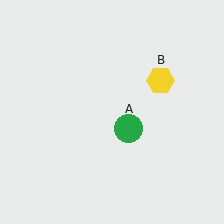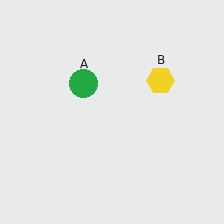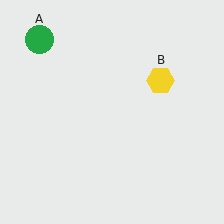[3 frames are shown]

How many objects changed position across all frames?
1 object changed position: green circle (object A).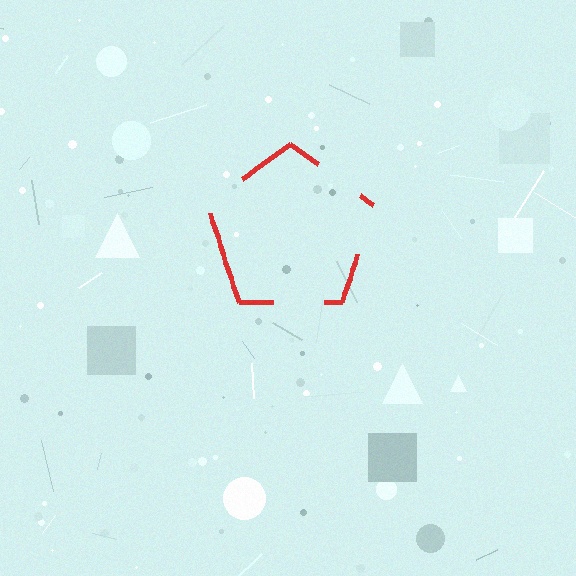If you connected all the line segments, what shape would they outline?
They would outline a pentagon.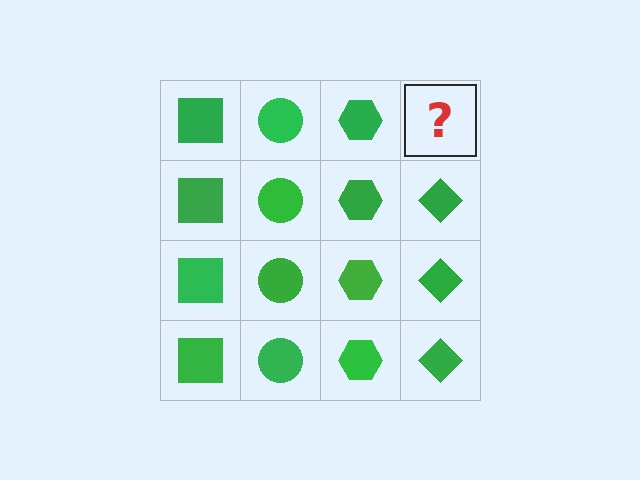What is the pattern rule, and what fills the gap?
The rule is that each column has a consistent shape. The gap should be filled with a green diamond.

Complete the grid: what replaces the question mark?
The question mark should be replaced with a green diamond.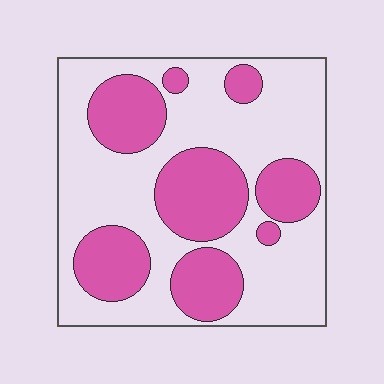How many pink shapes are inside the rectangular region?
8.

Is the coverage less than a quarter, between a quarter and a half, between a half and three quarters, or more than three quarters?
Between a quarter and a half.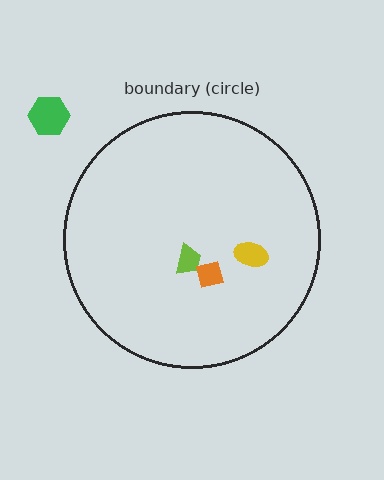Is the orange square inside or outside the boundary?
Inside.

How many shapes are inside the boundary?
3 inside, 1 outside.